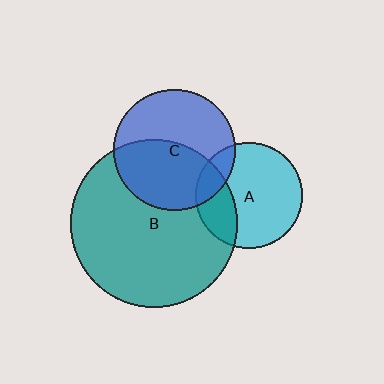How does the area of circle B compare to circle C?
Approximately 1.9 times.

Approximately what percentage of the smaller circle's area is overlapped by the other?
Approximately 50%.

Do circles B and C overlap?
Yes.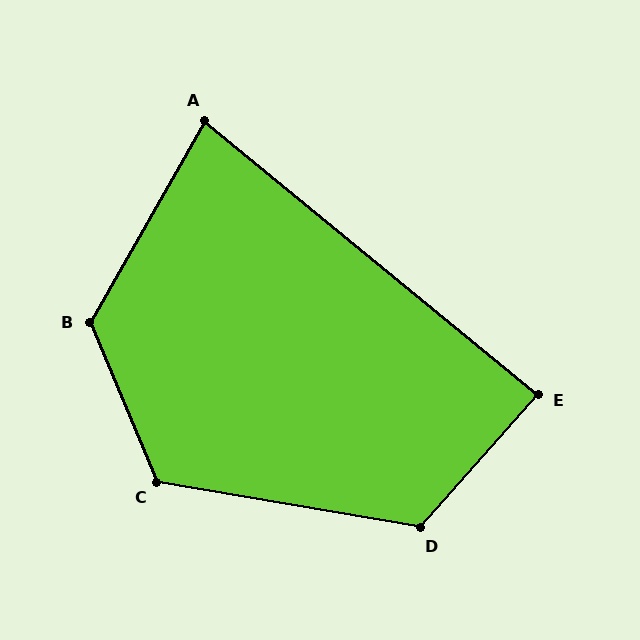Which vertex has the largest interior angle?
B, at approximately 128 degrees.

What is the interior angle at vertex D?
Approximately 122 degrees (obtuse).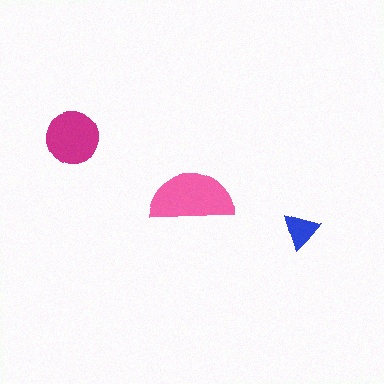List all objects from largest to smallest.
The pink semicircle, the magenta circle, the blue triangle.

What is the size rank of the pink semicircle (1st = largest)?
1st.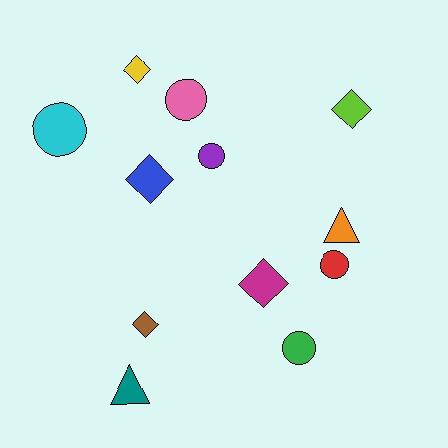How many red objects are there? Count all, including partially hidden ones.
There is 1 red object.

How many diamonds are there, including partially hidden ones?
There are 5 diamonds.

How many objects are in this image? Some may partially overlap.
There are 12 objects.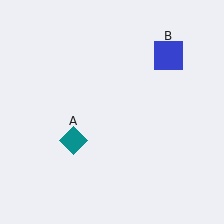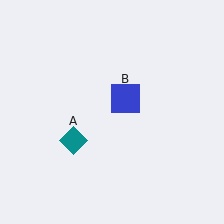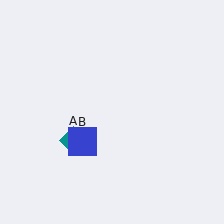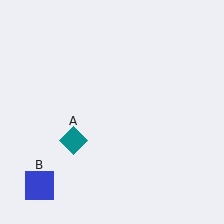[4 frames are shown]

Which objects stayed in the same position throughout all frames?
Teal diamond (object A) remained stationary.